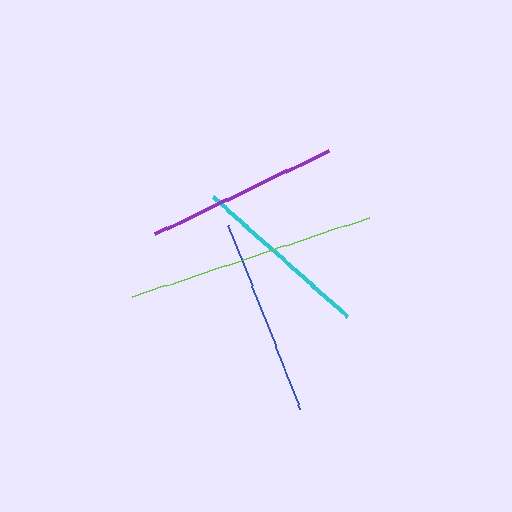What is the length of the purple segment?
The purple segment is approximately 192 pixels long.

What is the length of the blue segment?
The blue segment is approximately 198 pixels long.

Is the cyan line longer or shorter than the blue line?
The blue line is longer than the cyan line.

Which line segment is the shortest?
The cyan line is the shortest at approximately 180 pixels.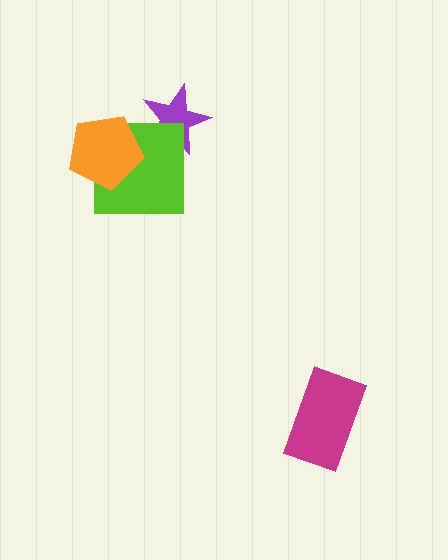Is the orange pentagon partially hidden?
No, no other shape covers it.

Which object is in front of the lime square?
The orange pentagon is in front of the lime square.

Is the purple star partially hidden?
Yes, it is partially covered by another shape.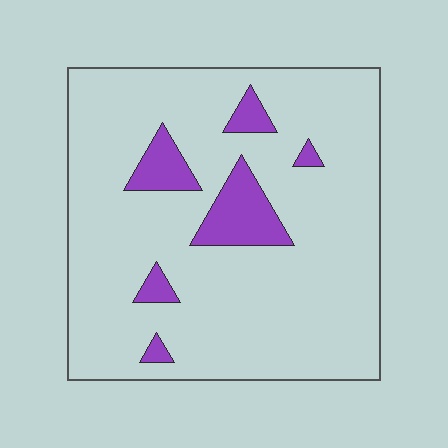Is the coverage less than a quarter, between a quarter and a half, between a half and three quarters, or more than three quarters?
Less than a quarter.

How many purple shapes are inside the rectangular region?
6.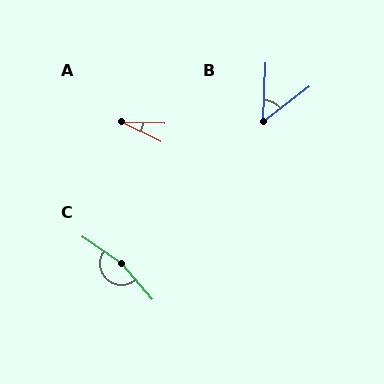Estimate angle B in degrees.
Approximately 50 degrees.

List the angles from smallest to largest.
A (24°), B (50°), C (165°).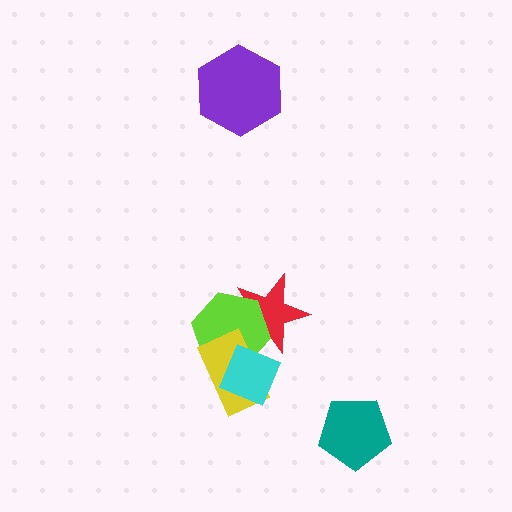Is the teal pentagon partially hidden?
No, no other shape covers it.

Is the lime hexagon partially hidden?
Yes, it is partially covered by another shape.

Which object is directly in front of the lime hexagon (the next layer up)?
The yellow rectangle is directly in front of the lime hexagon.